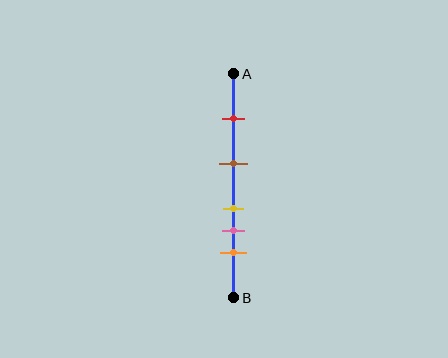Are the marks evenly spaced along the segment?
No, the marks are not evenly spaced.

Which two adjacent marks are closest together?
The yellow and pink marks are the closest adjacent pair.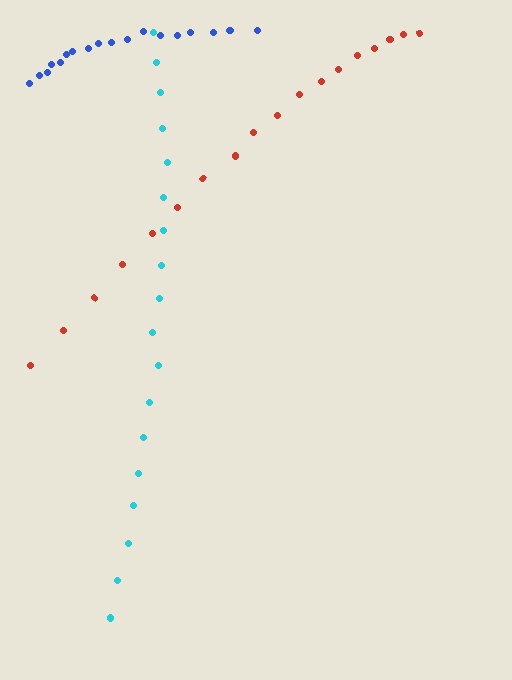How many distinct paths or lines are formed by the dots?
There are 3 distinct paths.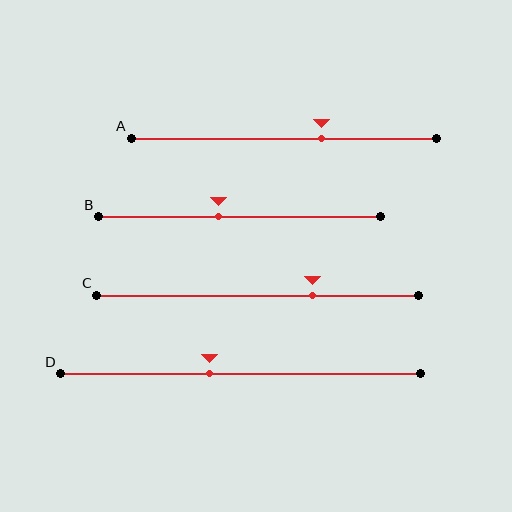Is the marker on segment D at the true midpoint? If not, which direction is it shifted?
No, the marker on segment D is shifted to the left by about 8% of the segment length.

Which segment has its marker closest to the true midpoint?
Segment B has its marker closest to the true midpoint.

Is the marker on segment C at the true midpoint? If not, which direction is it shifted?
No, the marker on segment C is shifted to the right by about 17% of the segment length.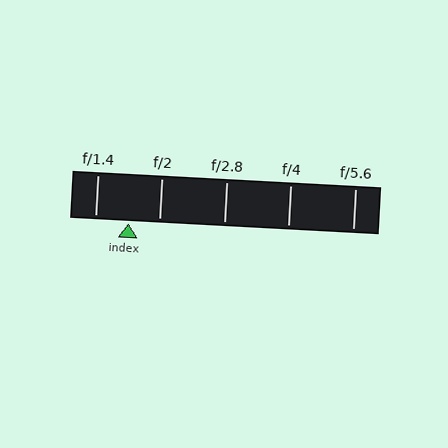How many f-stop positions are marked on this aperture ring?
There are 5 f-stop positions marked.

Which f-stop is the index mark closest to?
The index mark is closest to f/2.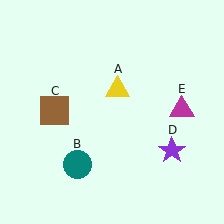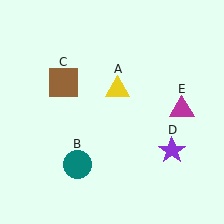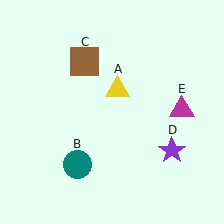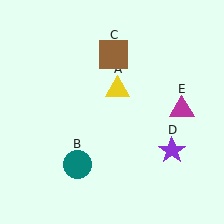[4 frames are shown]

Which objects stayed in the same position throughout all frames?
Yellow triangle (object A) and teal circle (object B) and purple star (object D) and magenta triangle (object E) remained stationary.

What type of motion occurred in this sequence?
The brown square (object C) rotated clockwise around the center of the scene.